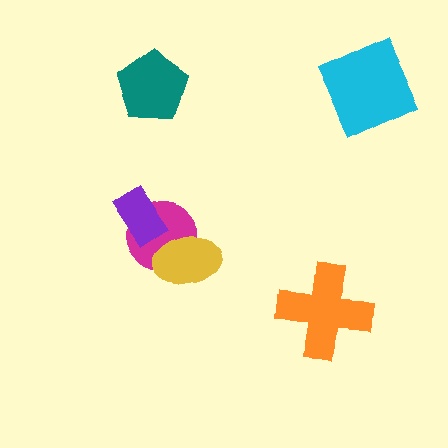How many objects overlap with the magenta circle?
2 objects overlap with the magenta circle.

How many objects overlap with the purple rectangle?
1 object overlaps with the purple rectangle.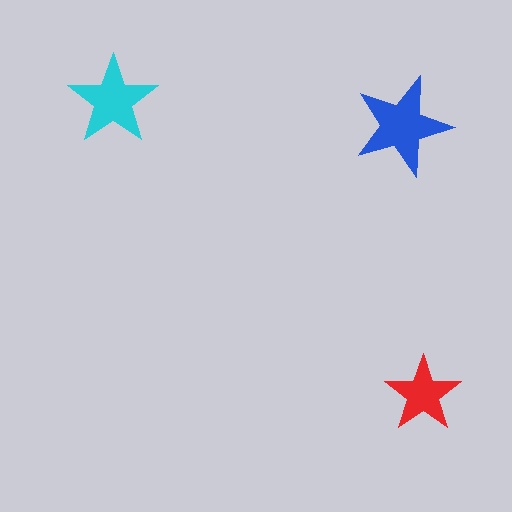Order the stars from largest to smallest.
the blue one, the cyan one, the red one.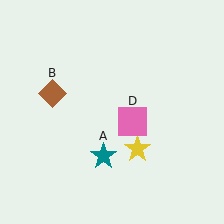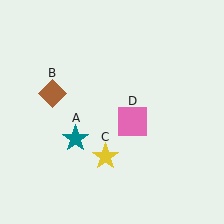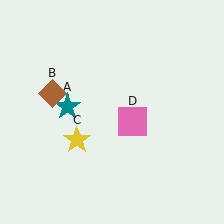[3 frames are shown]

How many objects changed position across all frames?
2 objects changed position: teal star (object A), yellow star (object C).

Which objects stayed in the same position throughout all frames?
Brown diamond (object B) and pink square (object D) remained stationary.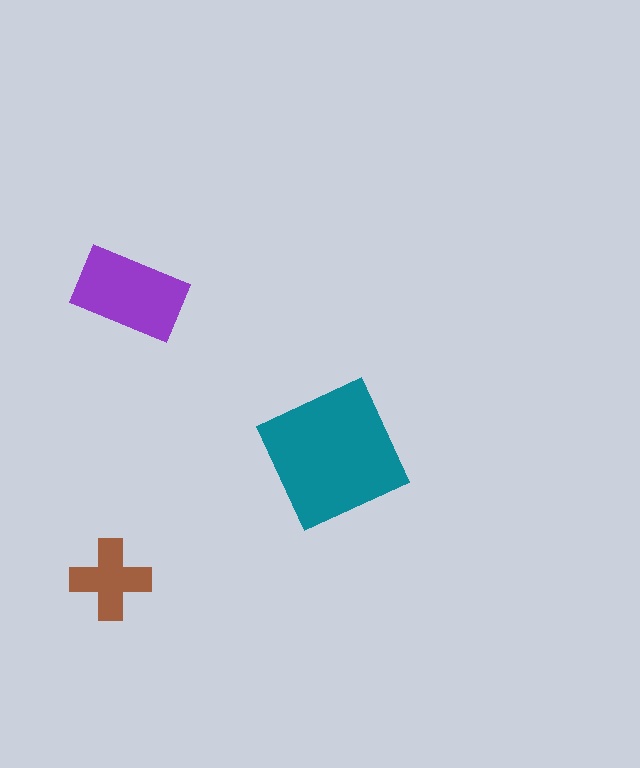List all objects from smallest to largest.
The brown cross, the purple rectangle, the teal square.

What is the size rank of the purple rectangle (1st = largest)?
2nd.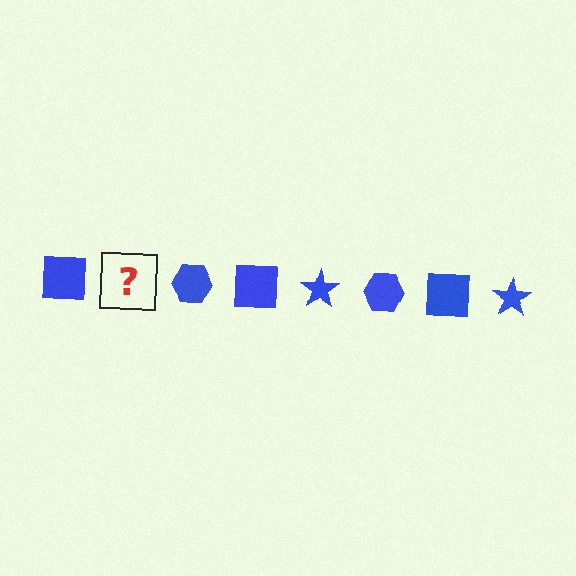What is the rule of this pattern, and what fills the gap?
The rule is that the pattern cycles through square, star, hexagon shapes in blue. The gap should be filled with a blue star.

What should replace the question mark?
The question mark should be replaced with a blue star.